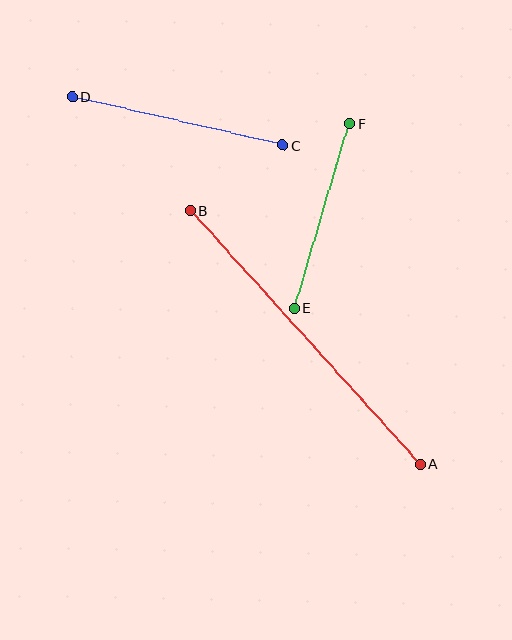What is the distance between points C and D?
The distance is approximately 217 pixels.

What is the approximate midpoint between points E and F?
The midpoint is at approximately (322, 216) pixels.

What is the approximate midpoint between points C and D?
The midpoint is at approximately (178, 121) pixels.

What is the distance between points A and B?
The distance is approximately 343 pixels.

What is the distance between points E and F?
The distance is approximately 192 pixels.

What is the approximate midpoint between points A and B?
The midpoint is at approximately (306, 338) pixels.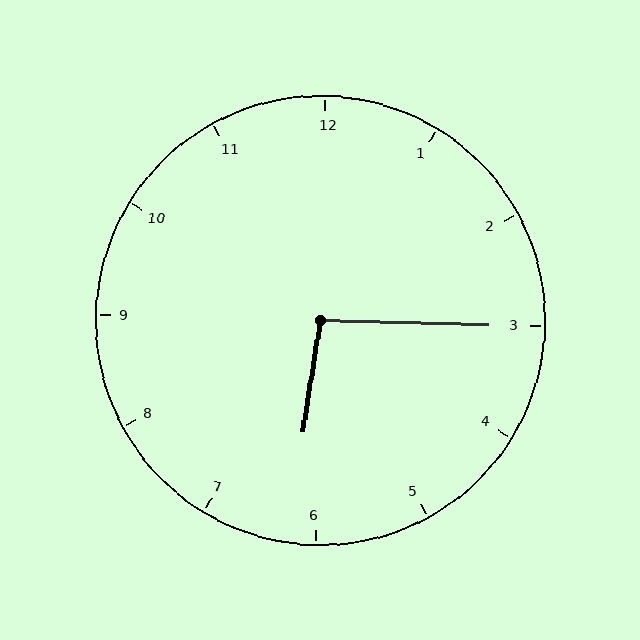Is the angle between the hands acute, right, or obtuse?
It is obtuse.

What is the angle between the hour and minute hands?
Approximately 98 degrees.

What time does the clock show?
6:15.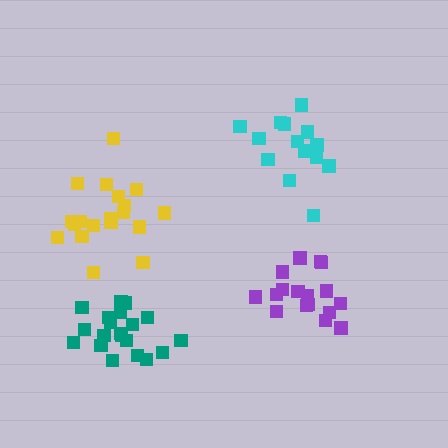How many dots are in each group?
Group 1: 20 dots, Group 2: 17 dots, Group 3: 14 dots, Group 4: 19 dots (70 total).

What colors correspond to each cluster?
The clusters are colored: teal, purple, cyan, yellow.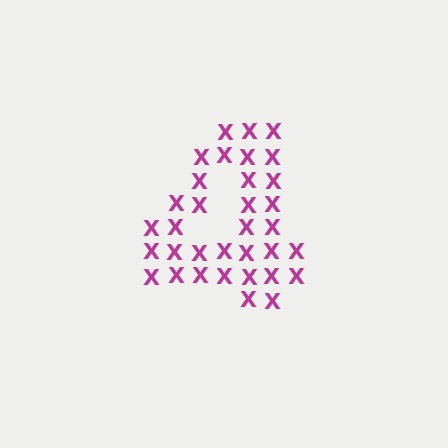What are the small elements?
The small elements are letter X's.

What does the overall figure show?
The overall figure shows the digit 4.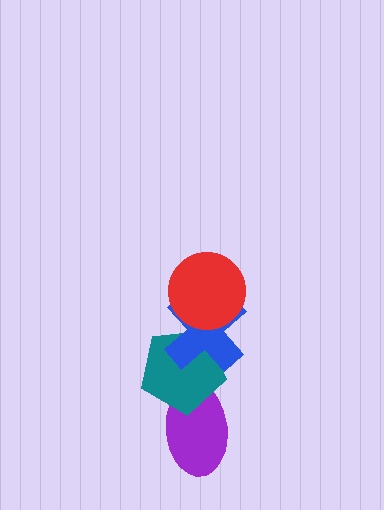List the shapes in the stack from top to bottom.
From top to bottom: the red circle, the blue cross, the teal pentagon, the purple ellipse.